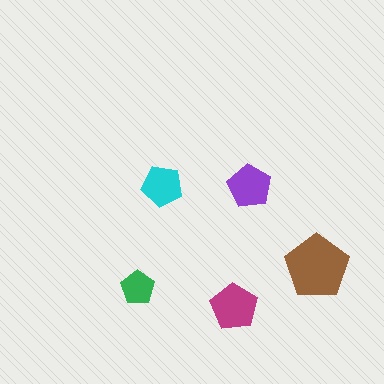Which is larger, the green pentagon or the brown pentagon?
The brown one.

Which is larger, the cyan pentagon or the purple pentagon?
The purple one.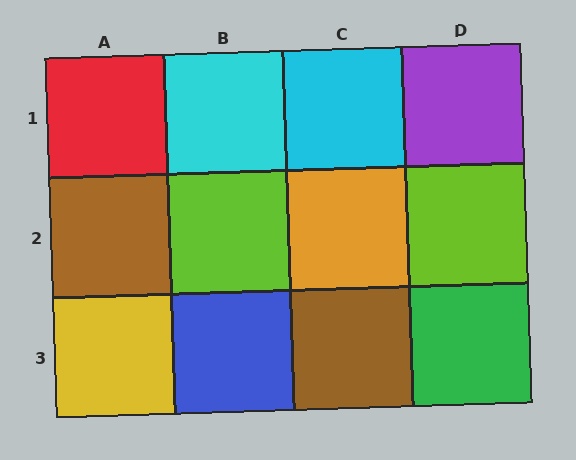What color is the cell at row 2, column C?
Orange.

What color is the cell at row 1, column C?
Cyan.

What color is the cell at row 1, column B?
Cyan.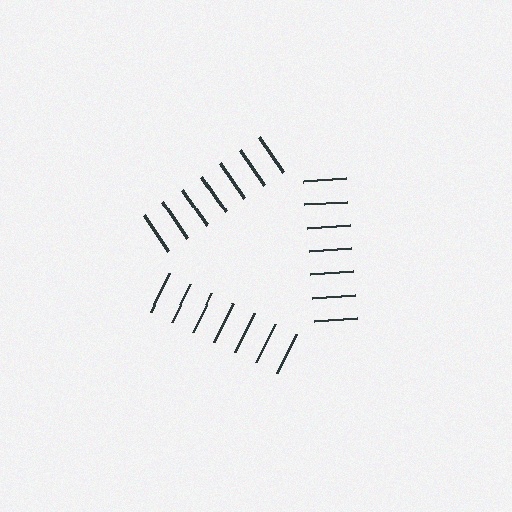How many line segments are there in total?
21 — 7 along each of the 3 edges.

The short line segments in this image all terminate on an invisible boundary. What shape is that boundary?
An illusory triangle — the line segments terminate on its edges but no continuous stroke is drawn.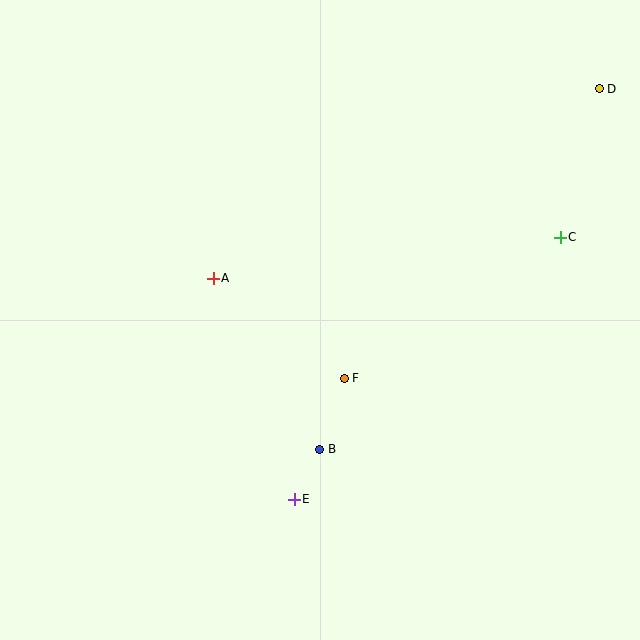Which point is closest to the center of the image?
Point F at (344, 378) is closest to the center.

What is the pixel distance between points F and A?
The distance between F and A is 165 pixels.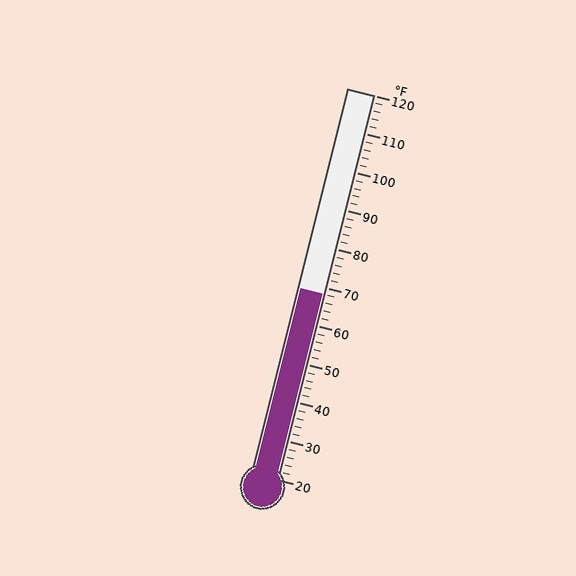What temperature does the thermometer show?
The thermometer shows approximately 68°F.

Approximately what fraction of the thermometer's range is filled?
The thermometer is filled to approximately 50% of its range.